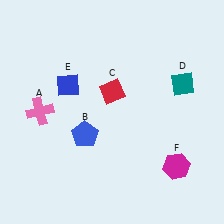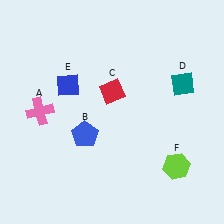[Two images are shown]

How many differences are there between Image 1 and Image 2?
There is 1 difference between the two images.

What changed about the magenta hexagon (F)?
In Image 1, F is magenta. In Image 2, it changed to lime.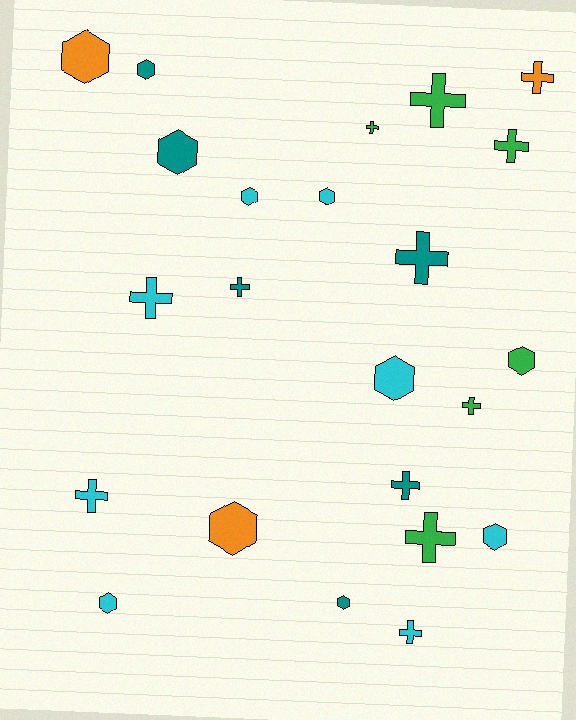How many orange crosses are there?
There is 1 orange cross.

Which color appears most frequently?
Cyan, with 8 objects.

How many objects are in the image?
There are 23 objects.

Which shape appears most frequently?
Cross, with 12 objects.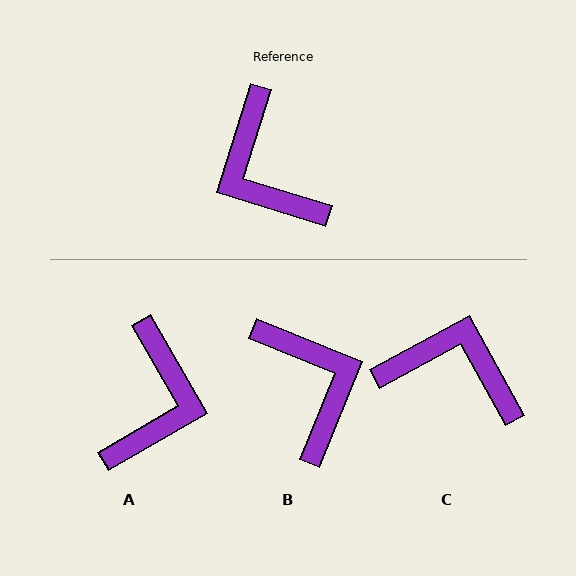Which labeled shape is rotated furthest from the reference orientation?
B, about 175 degrees away.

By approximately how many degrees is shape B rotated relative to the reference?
Approximately 175 degrees counter-clockwise.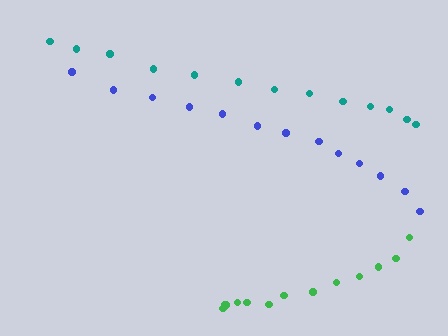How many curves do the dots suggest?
There are 3 distinct paths.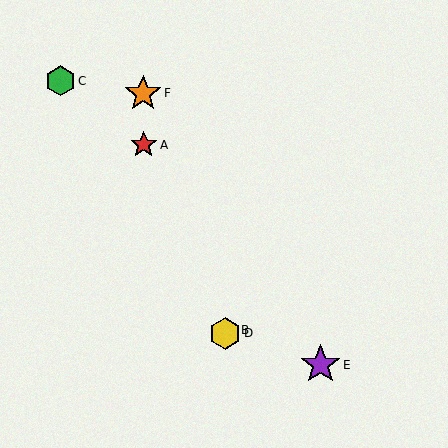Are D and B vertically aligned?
Yes, both are at x≈225.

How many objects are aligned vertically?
2 objects (B, D) are aligned vertically.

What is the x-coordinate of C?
Object C is at x≈60.